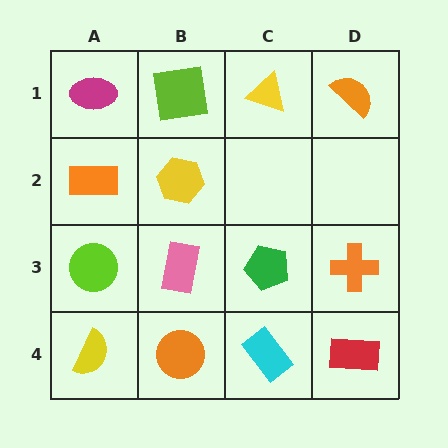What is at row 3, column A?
A lime circle.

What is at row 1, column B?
A lime square.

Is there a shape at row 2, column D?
No, that cell is empty.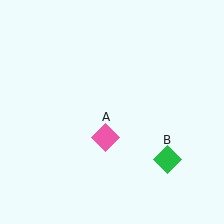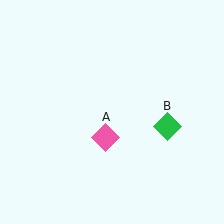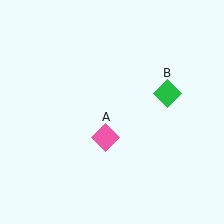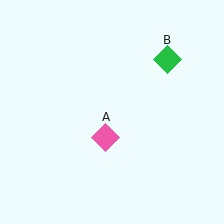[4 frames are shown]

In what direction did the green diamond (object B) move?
The green diamond (object B) moved up.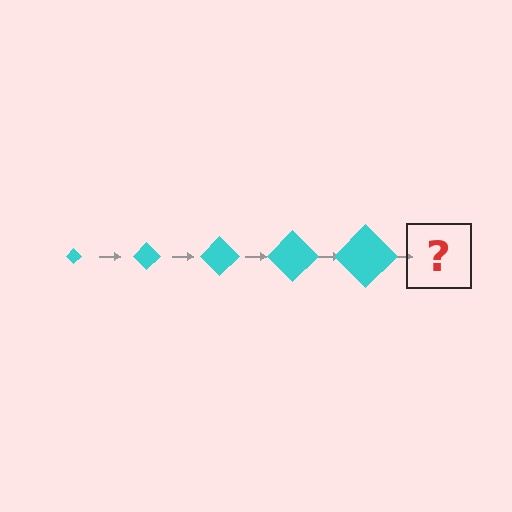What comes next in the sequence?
The next element should be a cyan diamond, larger than the previous one.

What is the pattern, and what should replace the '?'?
The pattern is that the diamond gets progressively larger each step. The '?' should be a cyan diamond, larger than the previous one.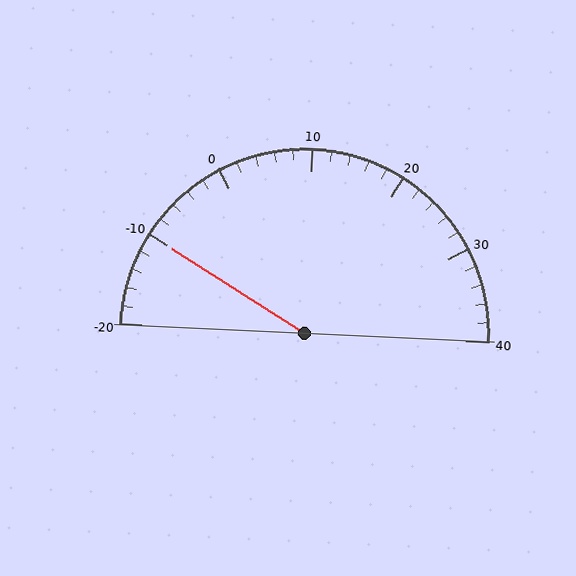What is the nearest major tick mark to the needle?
The nearest major tick mark is -10.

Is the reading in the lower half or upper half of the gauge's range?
The reading is in the lower half of the range (-20 to 40).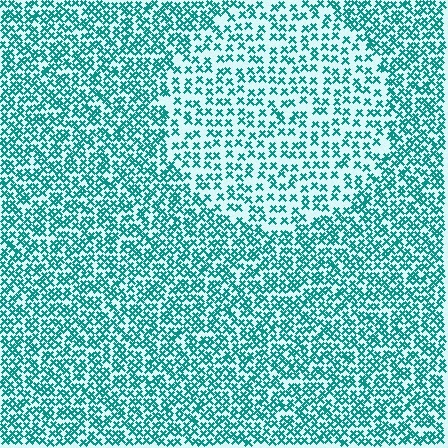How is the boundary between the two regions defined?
The boundary is defined by a change in element density (approximately 1.8x ratio). All elements are the same color, size, and shape.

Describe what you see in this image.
The image contains small teal elements arranged at two different densities. A circle-shaped region is visible where the elements are less densely packed than the surrounding area.